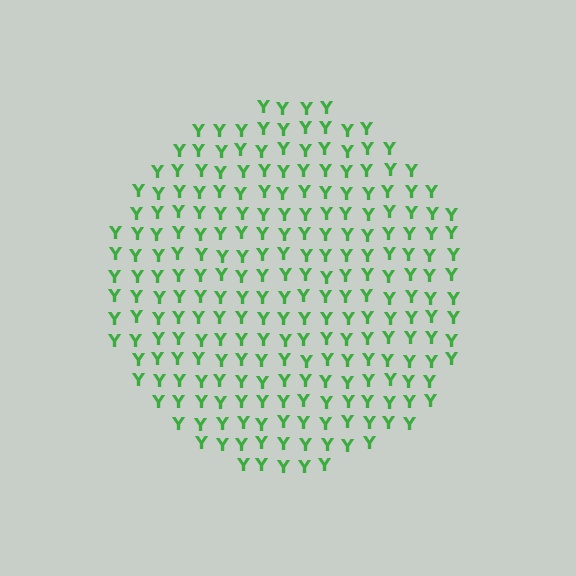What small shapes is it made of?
It is made of small letter Y's.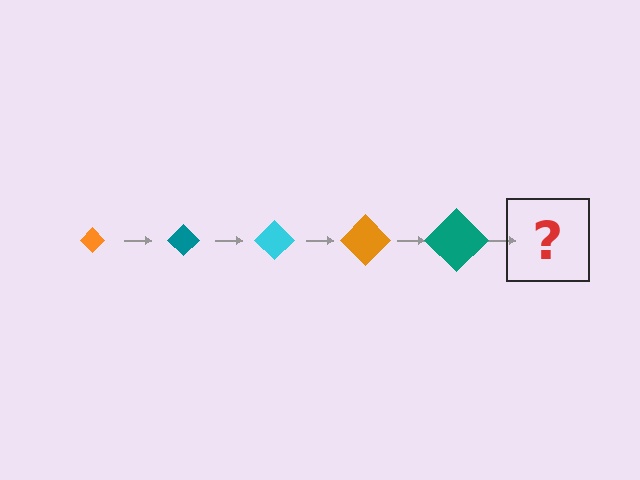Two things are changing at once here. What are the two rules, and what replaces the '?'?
The two rules are that the diamond grows larger each step and the color cycles through orange, teal, and cyan. The '?' should be a cyan diamond, larger than the previous one.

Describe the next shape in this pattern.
It should be a cyan diamond, larger than the previous one.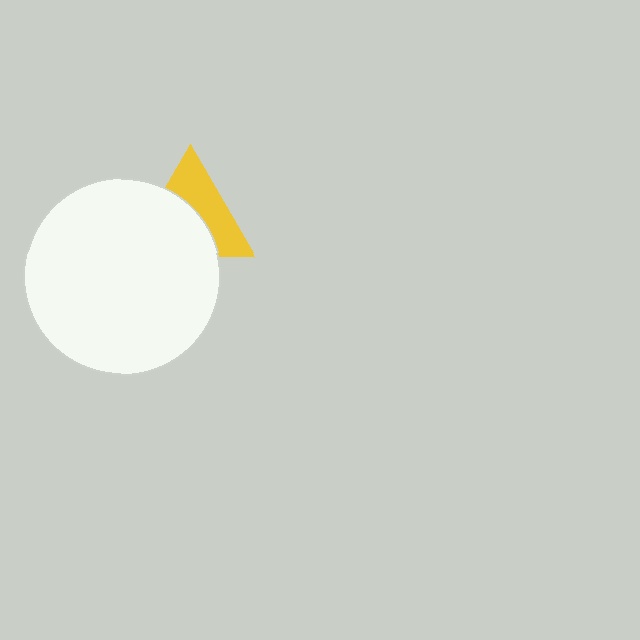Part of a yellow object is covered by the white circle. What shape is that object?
It is a triangle.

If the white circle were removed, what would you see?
You would see the complete yellow triangle.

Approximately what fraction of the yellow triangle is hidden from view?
Roughly 52% of the yellow triangle is hidden behind the white circle.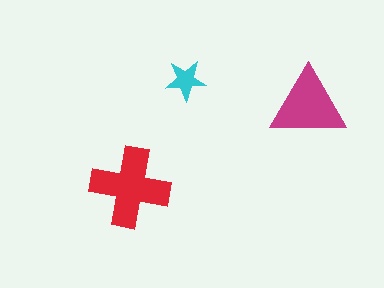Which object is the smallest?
The cyan star.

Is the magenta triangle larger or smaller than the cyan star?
Larger.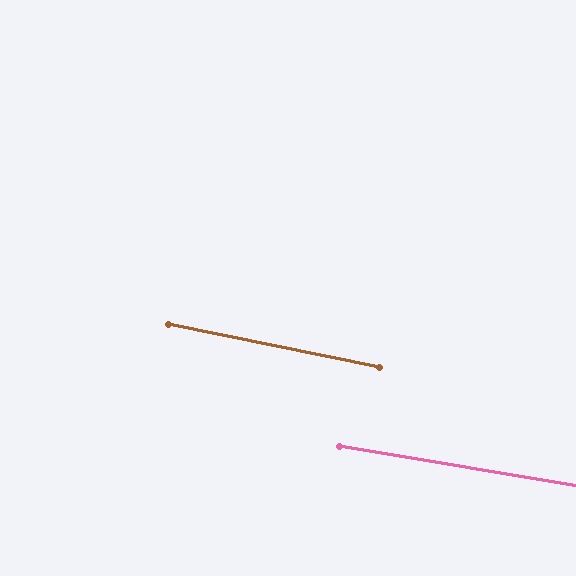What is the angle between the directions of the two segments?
Approximately 2 degrees.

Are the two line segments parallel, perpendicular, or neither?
Parallel — their directions differ by only 2.0°.